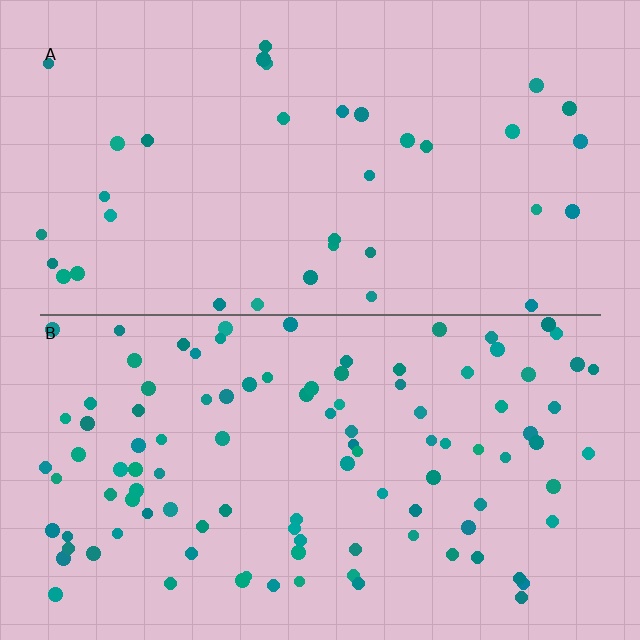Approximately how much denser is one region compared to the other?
Approximately 2.9× — region B over region A.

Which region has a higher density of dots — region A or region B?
B (the bottom).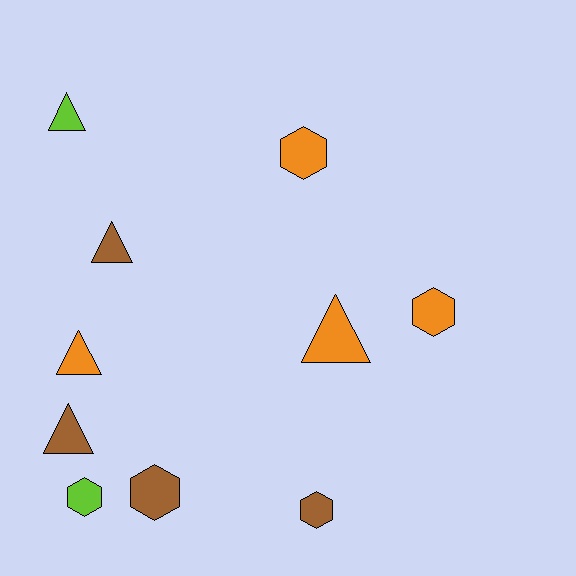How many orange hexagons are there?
There are 2 orange hexagons.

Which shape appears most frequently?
Hexagon, with 5 objects.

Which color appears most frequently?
Orange, with 4 objects.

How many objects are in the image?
There are 10 objects.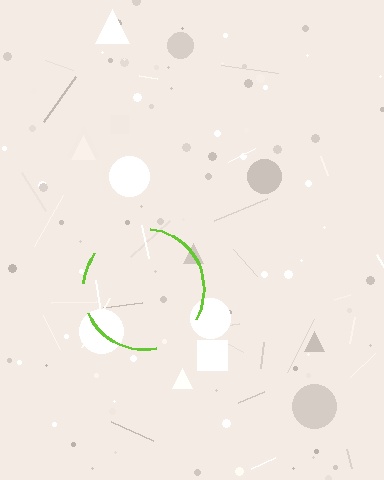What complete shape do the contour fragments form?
The contour fragments form a circle.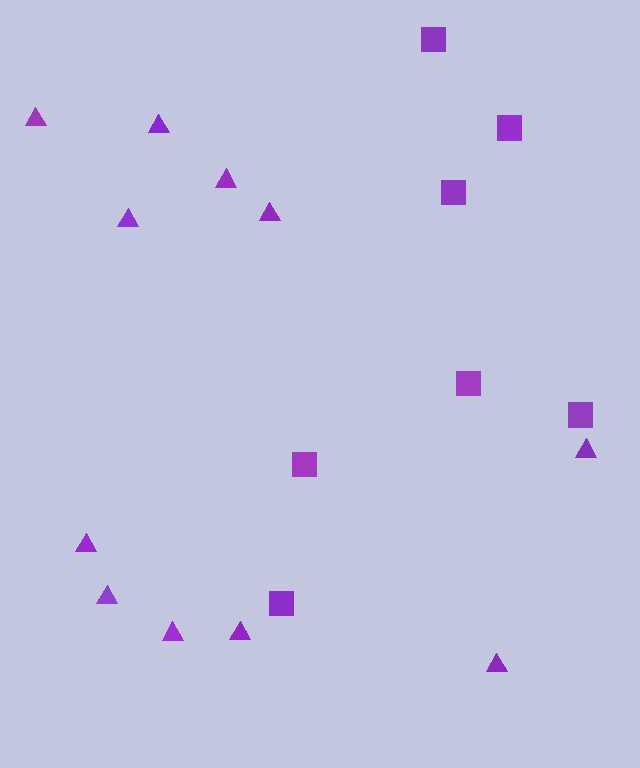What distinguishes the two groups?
There are 2 groups: one group of triangles (11) and one group of squares (7).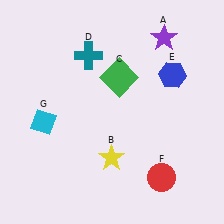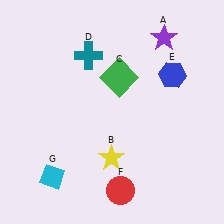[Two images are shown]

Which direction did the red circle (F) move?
The red circle (F) moved left.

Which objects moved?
The objects that moved are: the red circle (F), the cyan diamond (G).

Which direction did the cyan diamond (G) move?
The cyan diamond (G) moved down.